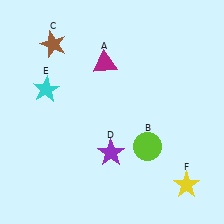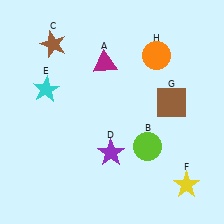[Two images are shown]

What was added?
A brown square (G), an orange circle (H) were added in Image 2.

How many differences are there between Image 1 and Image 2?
There are 2 differences between the two images.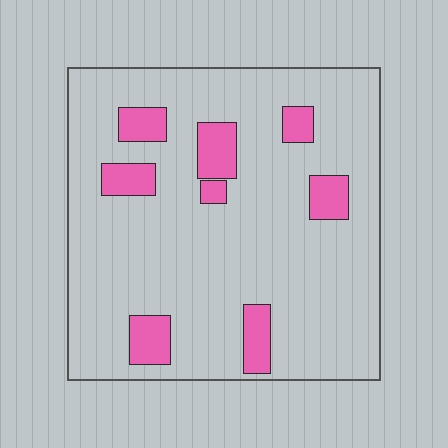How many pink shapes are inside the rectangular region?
8.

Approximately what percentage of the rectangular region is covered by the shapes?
Approximately 15%.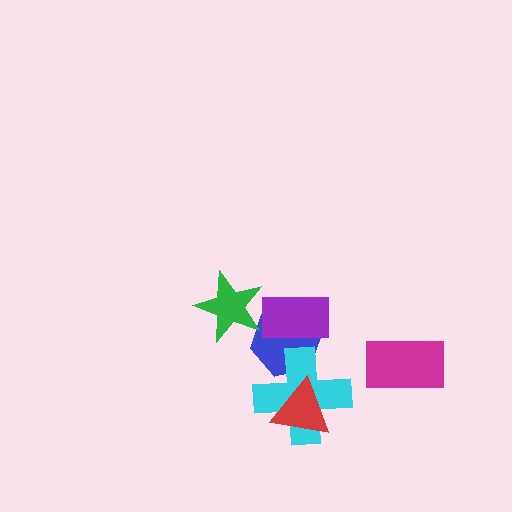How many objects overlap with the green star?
1 object overlaps with the green star.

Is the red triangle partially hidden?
No, no other shape covers it.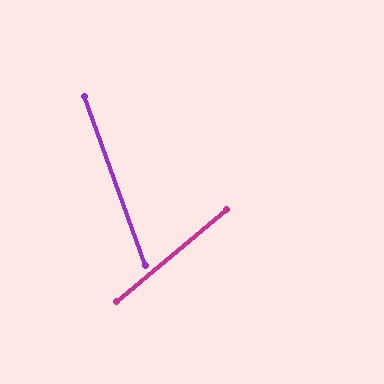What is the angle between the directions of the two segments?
Approximately 70 degrees.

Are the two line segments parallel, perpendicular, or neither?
Neither parallel nor perpendicular — they differ by about 70°.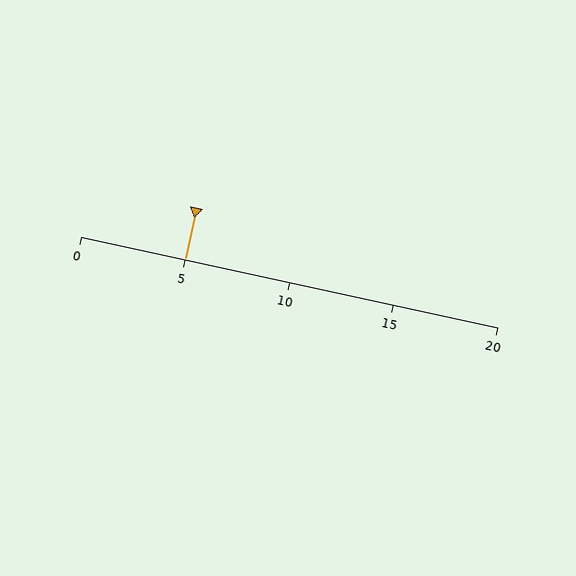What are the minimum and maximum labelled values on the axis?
The axis runs from 0 to 20.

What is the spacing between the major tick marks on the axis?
The major ticks are spaced 5 apart.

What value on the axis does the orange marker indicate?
The marker indicates approximately 5.